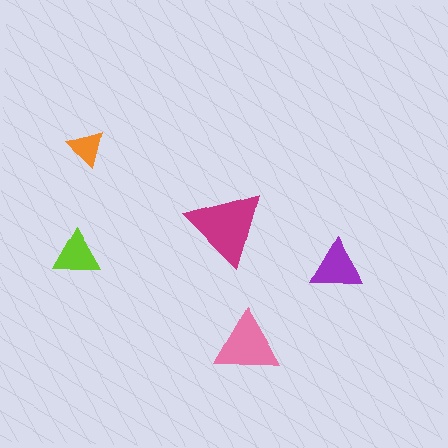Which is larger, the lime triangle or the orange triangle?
The lime one.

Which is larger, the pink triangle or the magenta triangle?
The magenta one.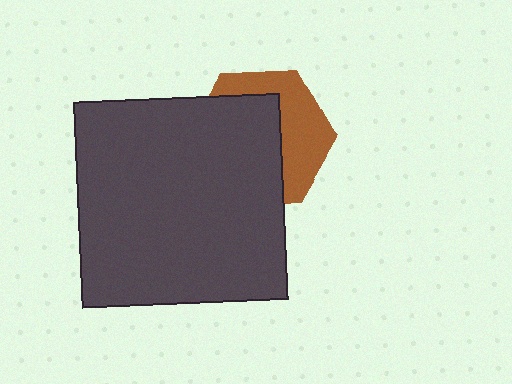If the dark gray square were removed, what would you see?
You would see the complete brown hexagon.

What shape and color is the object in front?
The object in front is a dark gray square.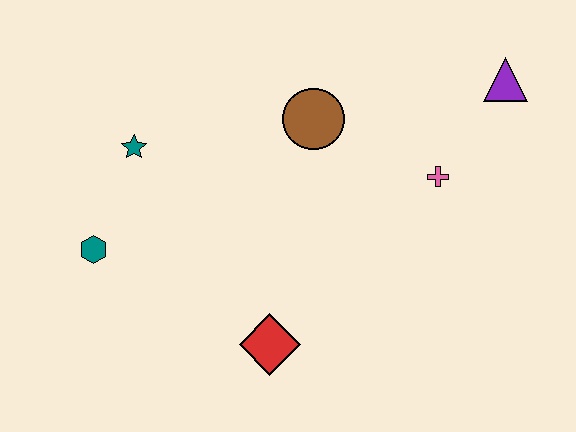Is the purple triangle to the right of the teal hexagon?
Yes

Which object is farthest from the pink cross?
The teal hexagon is farthest from the pink cross.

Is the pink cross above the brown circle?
No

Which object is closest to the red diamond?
The teal hexagon is closest to the red diamond.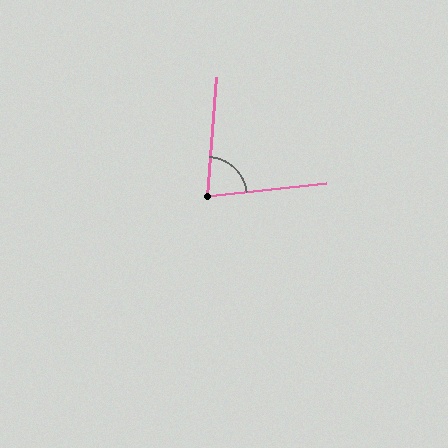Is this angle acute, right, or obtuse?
It is acute.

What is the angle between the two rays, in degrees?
Approximately 79 degrees.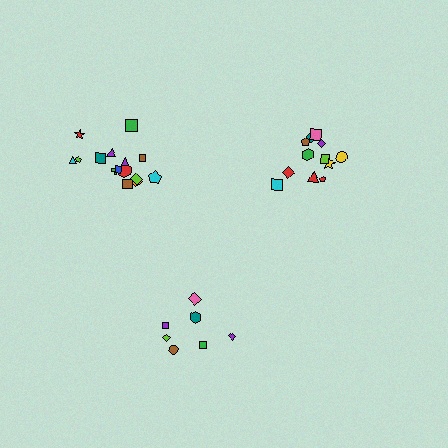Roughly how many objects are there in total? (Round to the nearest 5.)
Roughly 35 objects in total.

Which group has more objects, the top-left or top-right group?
The top-left group.